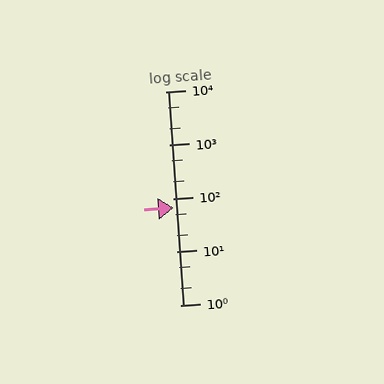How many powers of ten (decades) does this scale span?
The scale spans 4 decades, from 1 to 10000.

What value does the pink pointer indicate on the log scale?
The pointer indicates approximately 66.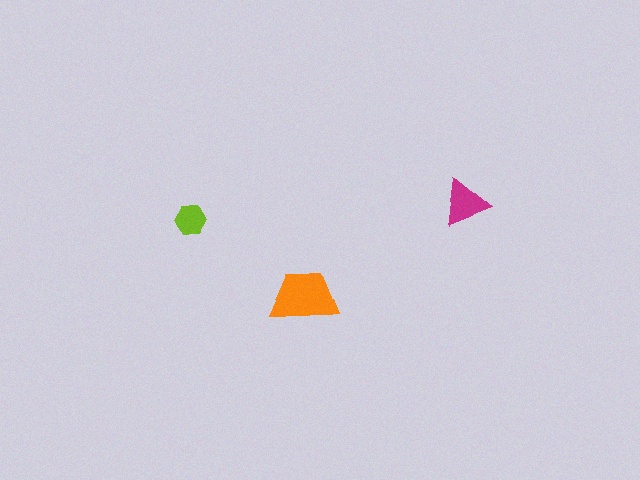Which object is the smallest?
The lime hexagon.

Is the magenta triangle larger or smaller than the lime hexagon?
Larger.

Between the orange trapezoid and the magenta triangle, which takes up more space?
The orange trapezoid.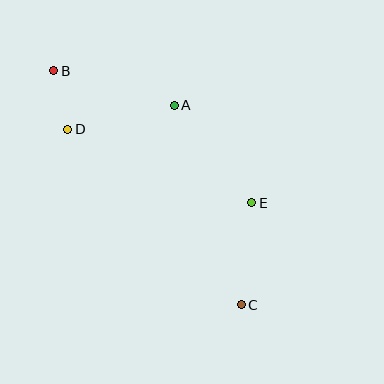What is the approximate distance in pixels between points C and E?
The distance between C and E is approximately 103 pixels.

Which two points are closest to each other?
Points B and D are closest to each other.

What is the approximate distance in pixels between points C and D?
The distance between C and D is approximately 246 pixels.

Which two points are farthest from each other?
Points B and C are farthest from each other.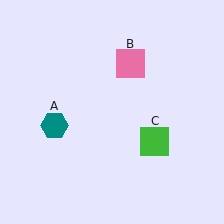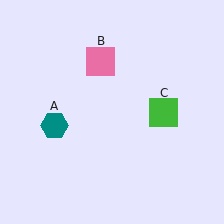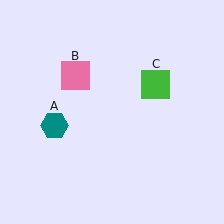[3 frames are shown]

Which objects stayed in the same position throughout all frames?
Teal hexagon (object A) remained stationary.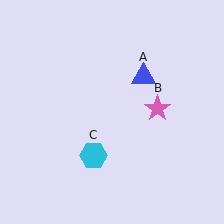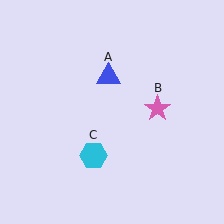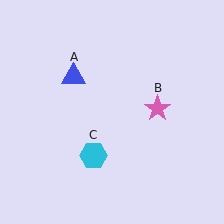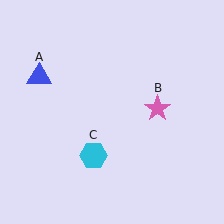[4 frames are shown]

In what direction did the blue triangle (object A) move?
The blue triangle (object A) moved left.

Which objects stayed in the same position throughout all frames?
Pink star (object B) and cyan hexagon (object C) remained stationary.